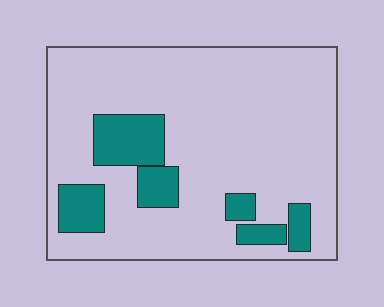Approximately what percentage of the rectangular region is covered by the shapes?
Approximately 15%.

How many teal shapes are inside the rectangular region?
6.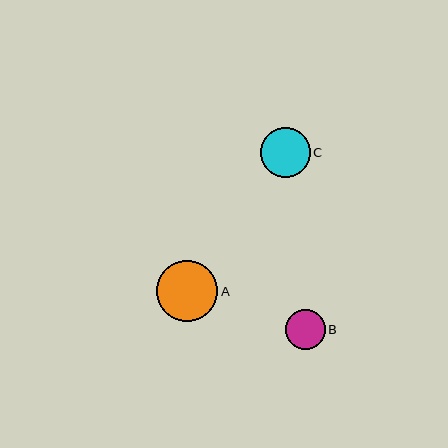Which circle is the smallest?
Circle B is the smallest with a size of approximately 40 pixels.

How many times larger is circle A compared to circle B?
Circle A is approximately 1.5 times the size of circle B.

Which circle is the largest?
Circle A is the largest with a size of approximately 61 pixels.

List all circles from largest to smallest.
From largest to smallest: A, C, B.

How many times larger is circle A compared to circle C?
Circle A is approximately 1.2 times the size of circle C.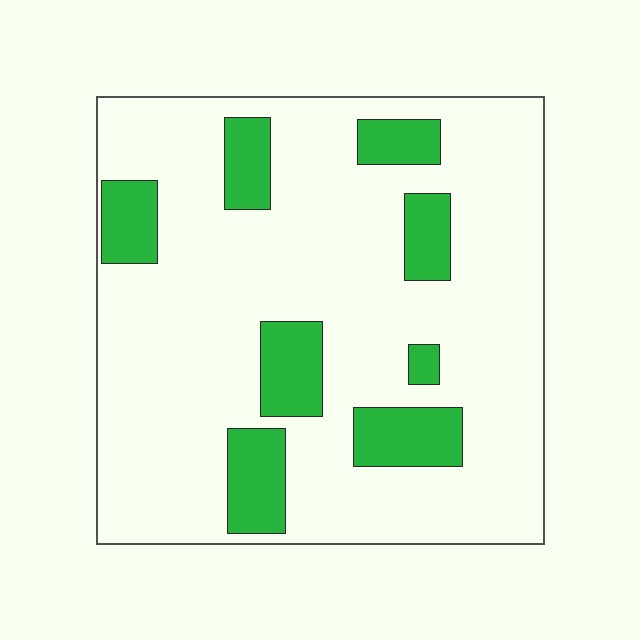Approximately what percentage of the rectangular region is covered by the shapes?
Approximately 20%.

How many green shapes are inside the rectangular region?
8.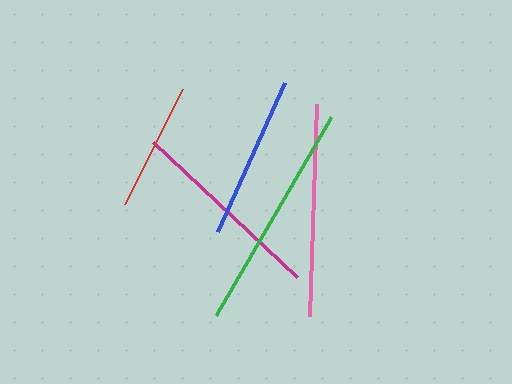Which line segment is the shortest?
The red line is the shortest at approximately 129 pixels.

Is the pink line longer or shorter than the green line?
The green line is longer than the pink line.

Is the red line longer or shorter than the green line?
The green line is longer than the red line.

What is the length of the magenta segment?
The magenta segment is approximately 197 pixels long.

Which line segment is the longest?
The green line is the longest at approximately 229 pixels.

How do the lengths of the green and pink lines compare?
The green and pink lines are approximately the same length.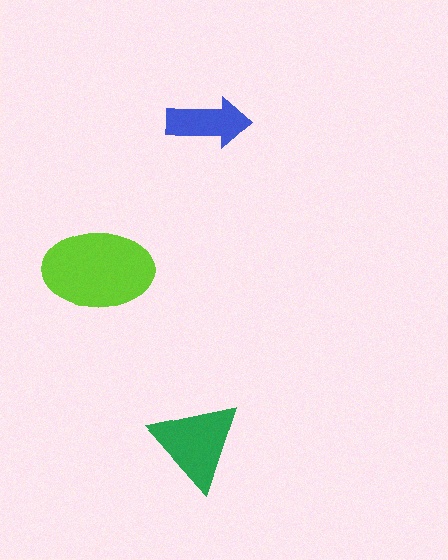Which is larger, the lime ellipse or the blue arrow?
The lime ellipse.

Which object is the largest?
The lime ellipse.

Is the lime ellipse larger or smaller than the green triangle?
Larger.